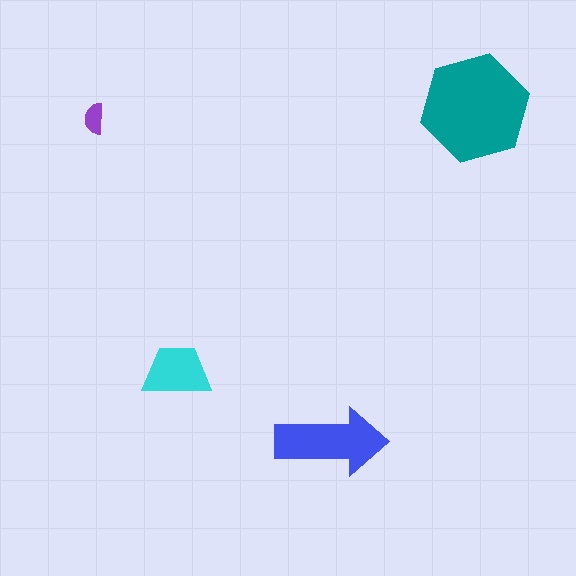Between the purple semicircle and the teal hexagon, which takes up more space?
The teal hexagon.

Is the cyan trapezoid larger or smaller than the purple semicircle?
Larger.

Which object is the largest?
The teal hexagon.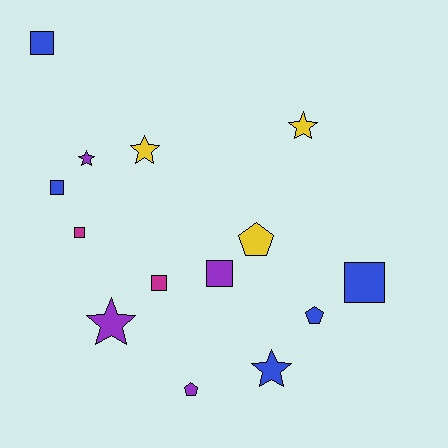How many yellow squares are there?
There are no yellow squares.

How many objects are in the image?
There are 14 objects.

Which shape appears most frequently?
Square, with 6 objects.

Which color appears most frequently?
Blue, with 5 objects.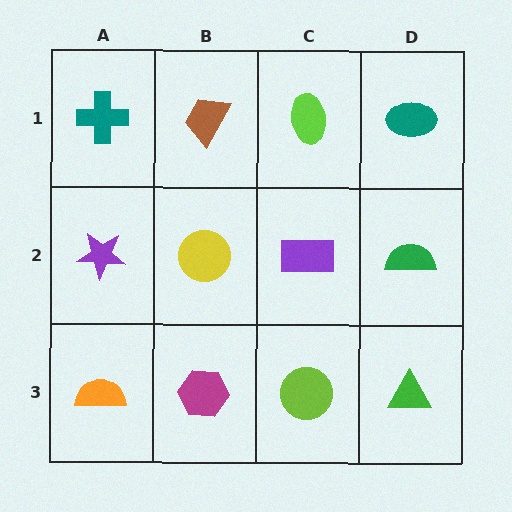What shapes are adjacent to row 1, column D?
A green semicircle (row 2, column D), a lime ellipse (row 1, column C).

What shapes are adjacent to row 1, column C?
A purple rectangle (row 2, column C), a brown trapezoid (row 1, column B), a teal ellipse (row 1, column D).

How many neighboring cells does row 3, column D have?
2.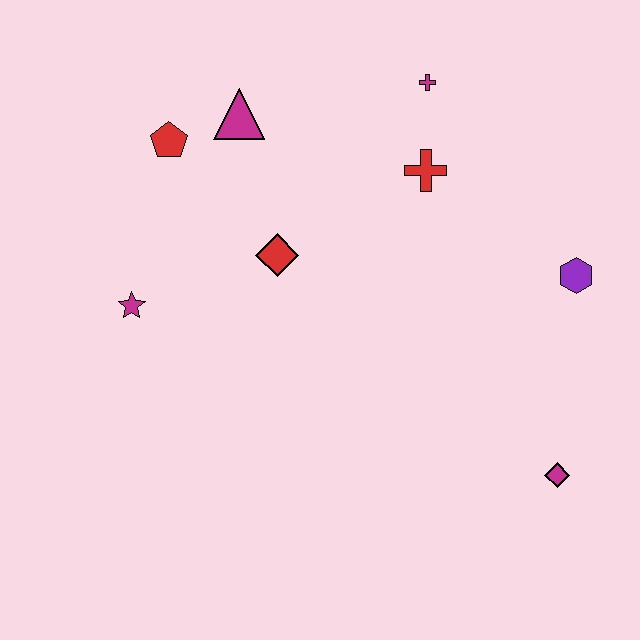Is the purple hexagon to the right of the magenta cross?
Yes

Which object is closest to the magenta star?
The red diamond is closest to the magenta star.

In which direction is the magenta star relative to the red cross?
The magenta star is to the left of the red cross.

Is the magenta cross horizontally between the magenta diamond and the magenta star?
Yes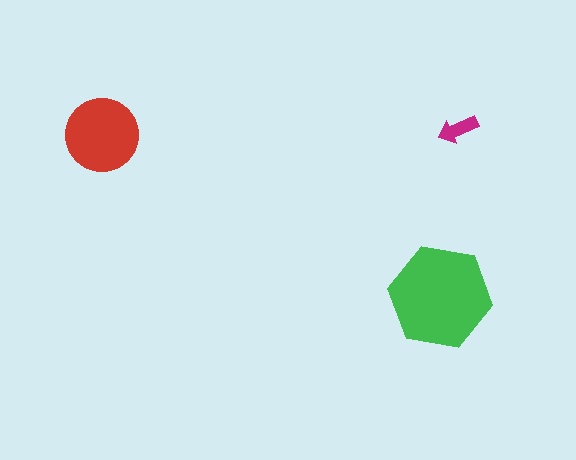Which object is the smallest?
The magenta arrow.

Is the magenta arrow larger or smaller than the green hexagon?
Smaller.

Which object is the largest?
The green hexagon.